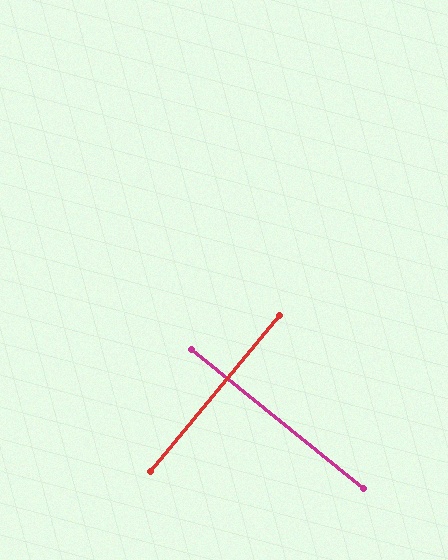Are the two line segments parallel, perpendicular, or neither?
Perpendicular — they meet at approximately 89°.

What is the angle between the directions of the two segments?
Approximately 89 degrees.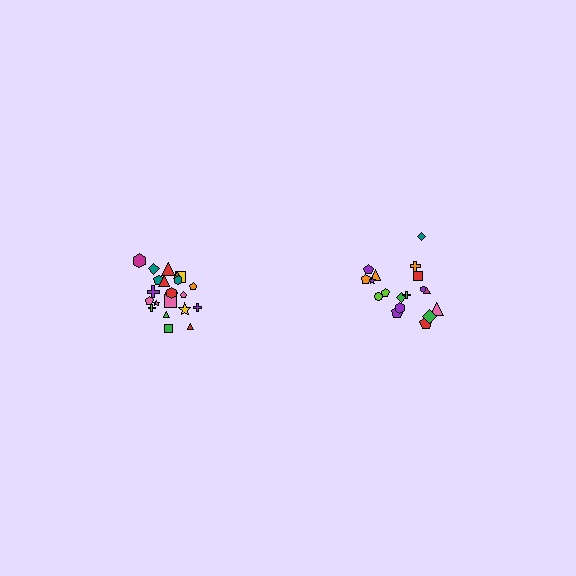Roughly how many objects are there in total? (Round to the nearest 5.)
Roughly 40 objects in total.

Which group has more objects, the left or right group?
The left group.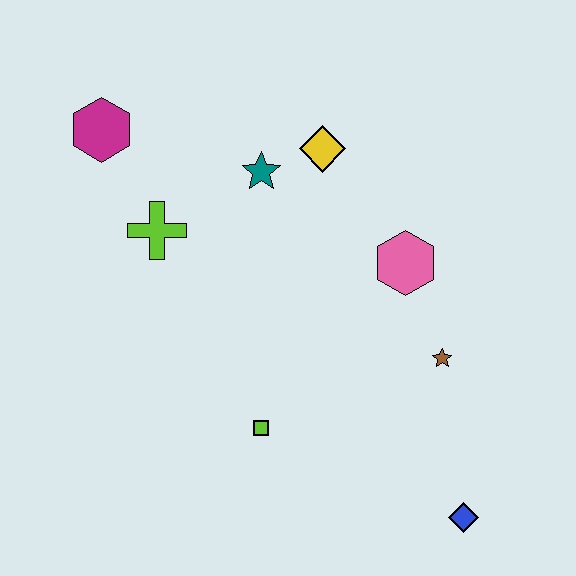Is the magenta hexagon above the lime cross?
Yes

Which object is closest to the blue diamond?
The brown star is closest to the blue diamond.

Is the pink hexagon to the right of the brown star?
No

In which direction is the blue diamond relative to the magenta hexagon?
The blue diamond is below the magenta hexagon.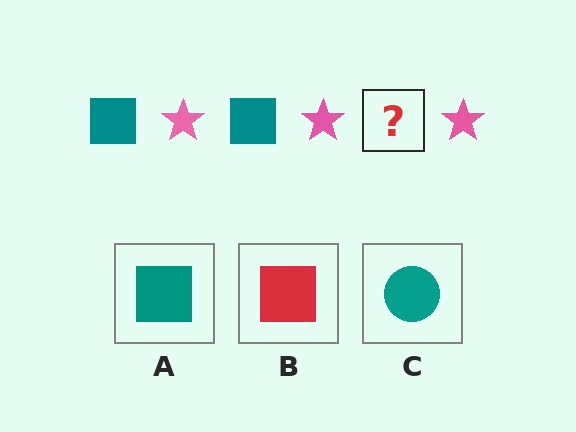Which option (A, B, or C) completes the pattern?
A.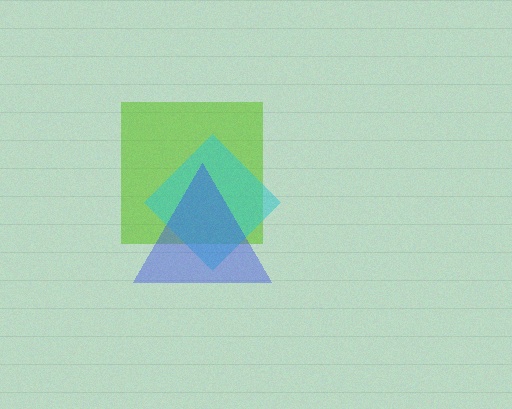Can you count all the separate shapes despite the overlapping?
Yes, there are 3 separate shapes.